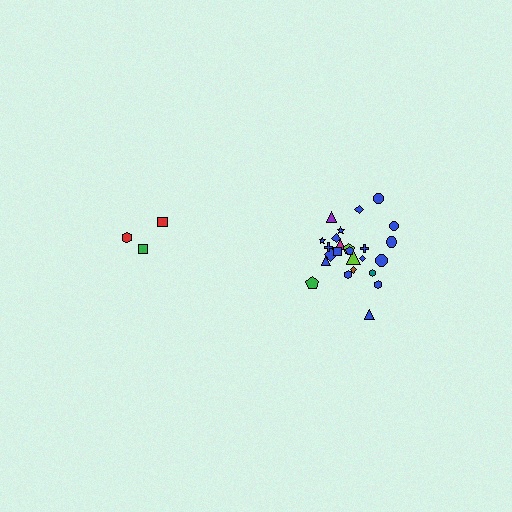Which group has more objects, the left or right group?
The right group.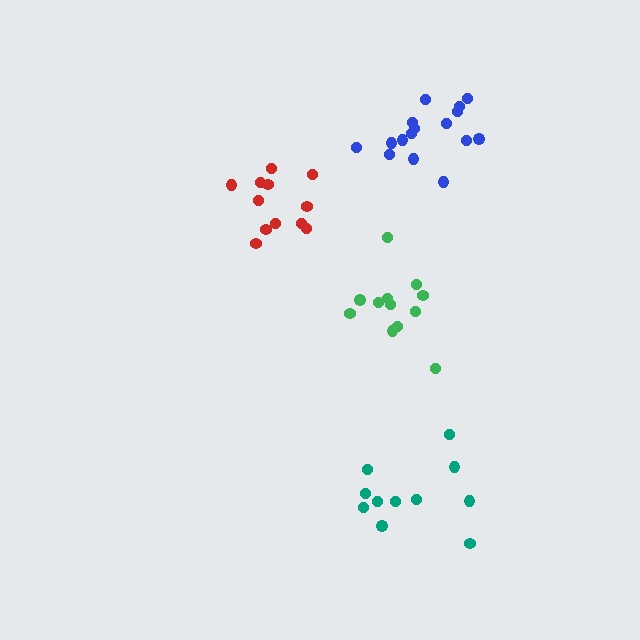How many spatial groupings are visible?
There are 4 spatial groupings.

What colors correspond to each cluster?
The clusters are colored: blue, red, teal, green.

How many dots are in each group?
Group 1: 16 dots, Group 2: 12 dots, Group 3: 11 dots, Group 4: 12 dots (51 total).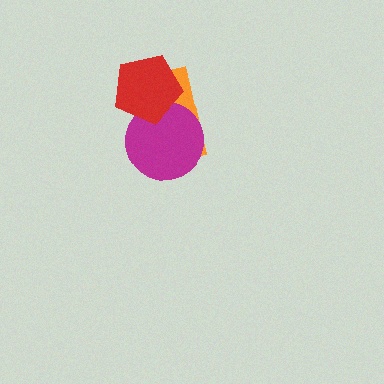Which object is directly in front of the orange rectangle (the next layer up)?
The magenta circle is directly in front of the orange rectangle.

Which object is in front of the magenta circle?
The red pentagon is in front of the magenta circle.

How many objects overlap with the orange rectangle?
2 objects overlap with the orange rectangle.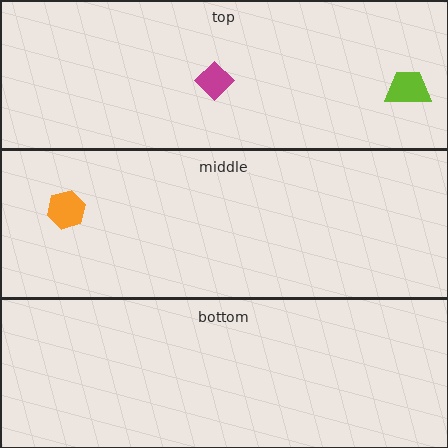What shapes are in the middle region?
The orange hexagon.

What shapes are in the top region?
The magenta diamond, the lime trapezoid.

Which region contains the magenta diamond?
The top region.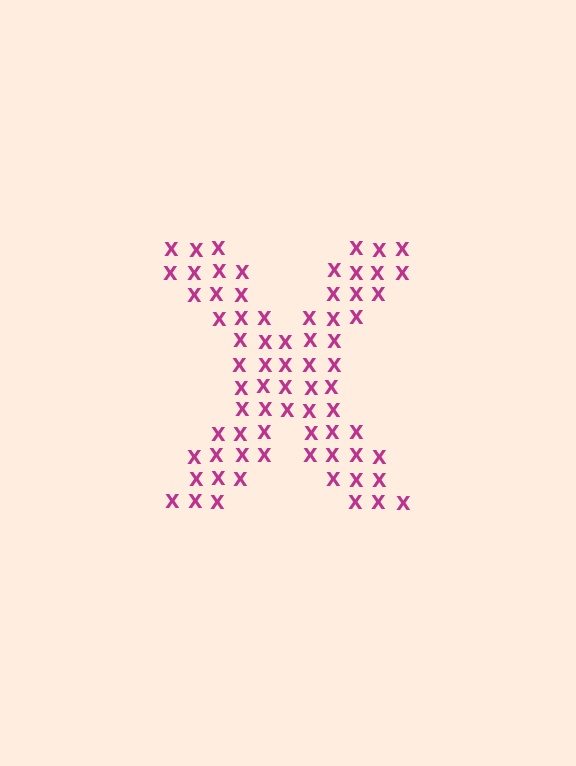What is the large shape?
The large shape is the letter X.